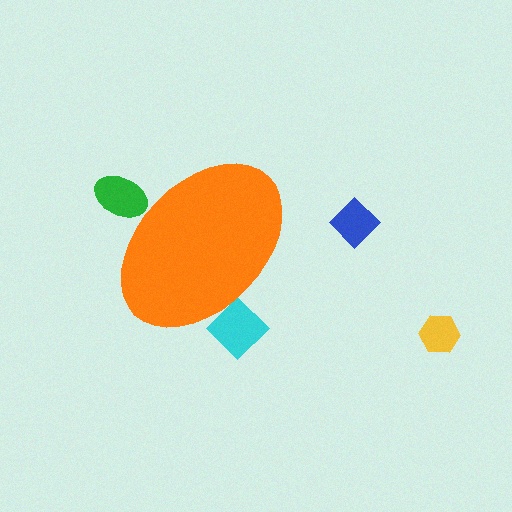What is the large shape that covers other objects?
An orange ellipse.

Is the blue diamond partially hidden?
No, the blue diamond is fully visible.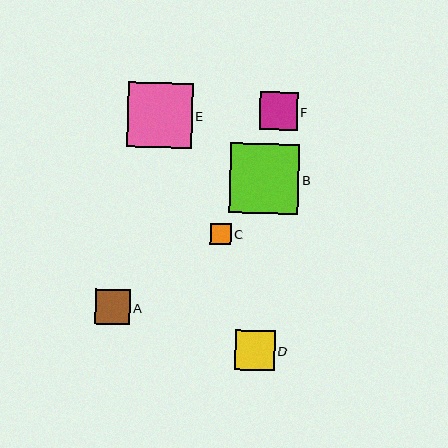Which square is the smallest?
Square C is the smallest with a size of approximately 21 pixels.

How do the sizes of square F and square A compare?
Square F and square A are approximately the same size.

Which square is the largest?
Square B is the largest with a size of approximately 70 pixels.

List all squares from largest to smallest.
From largest to smallest: B, E, D, F, A, C.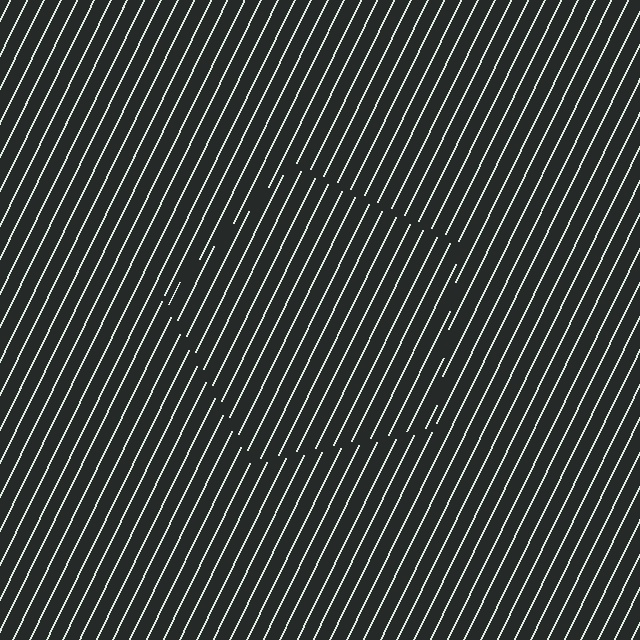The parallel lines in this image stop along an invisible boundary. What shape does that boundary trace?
An illusory pentagon. The interior of the shape contains the same grating, shifted by half a period — the contour is defined by the phase discontinuity where line-ends from the inner and outer gratings abut.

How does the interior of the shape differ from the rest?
The interior of the shape contains the same grating, shifted by half a period — the contour is defined by the phase discontinuity where line-ends from the inner and outer gratings abut.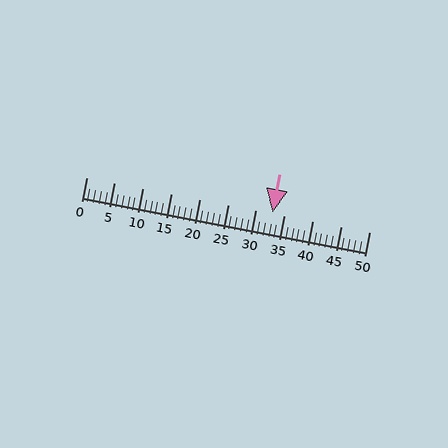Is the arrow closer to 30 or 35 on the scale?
The arrow is closer to 35.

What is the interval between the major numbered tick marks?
The major tick marks are spaced 5 units apart.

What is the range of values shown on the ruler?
The ruler shows values from 0 to 50.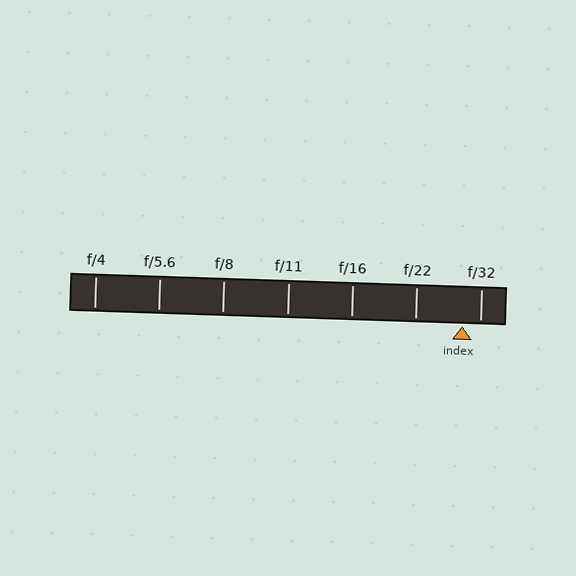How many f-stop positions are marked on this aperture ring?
There are 7 f-stop positions marked.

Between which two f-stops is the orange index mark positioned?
The index mark is between f/22 and f/32.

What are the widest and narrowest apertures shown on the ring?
The widest aperture shown is f/4 and the narrowest is f/32.